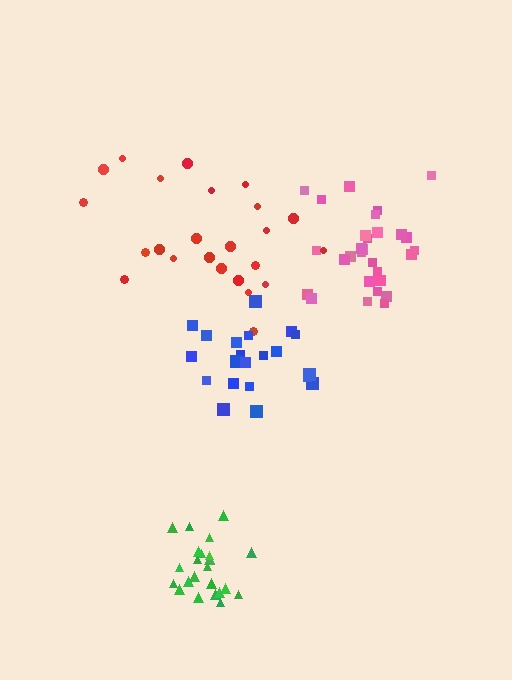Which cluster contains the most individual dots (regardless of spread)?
Pink (29).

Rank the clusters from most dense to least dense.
green, blue, pink, red.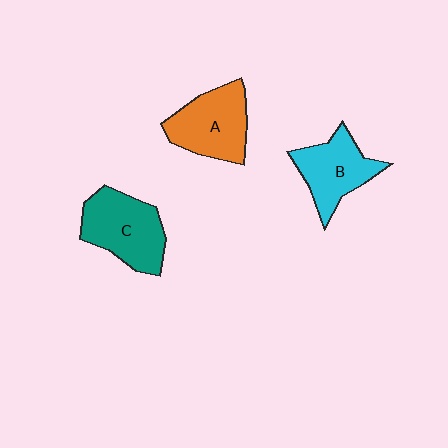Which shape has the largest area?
Shape C (teal).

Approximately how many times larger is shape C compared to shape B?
Approximately 1.2 times.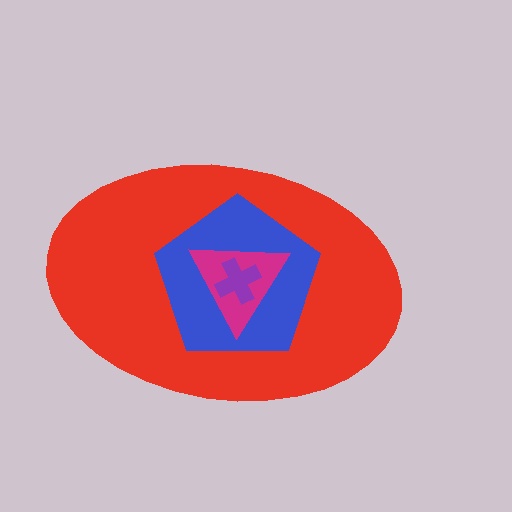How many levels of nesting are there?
4.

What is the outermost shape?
The red ellipse.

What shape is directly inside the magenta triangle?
The purple cross.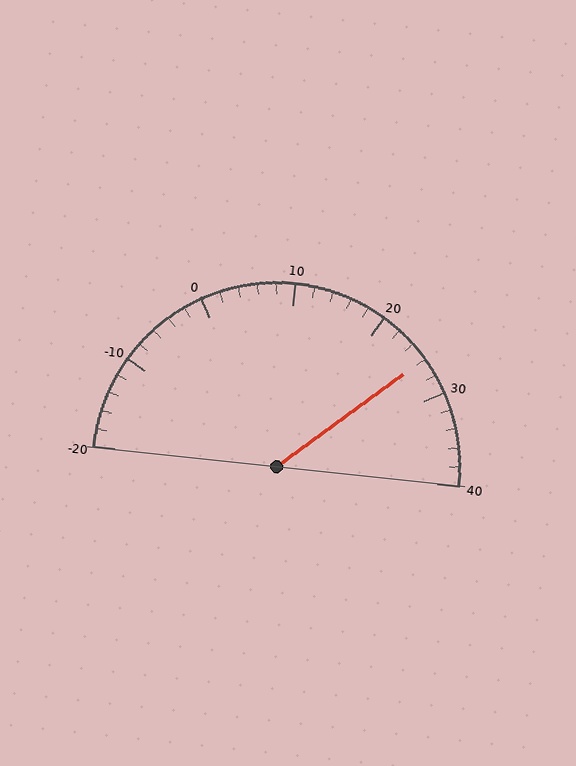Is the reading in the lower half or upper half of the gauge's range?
The reading is in the upper half of the range (-20 to 40).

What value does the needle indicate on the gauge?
The needle indicates approximately 26.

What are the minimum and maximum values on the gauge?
The gauge ranges from -20 to 40.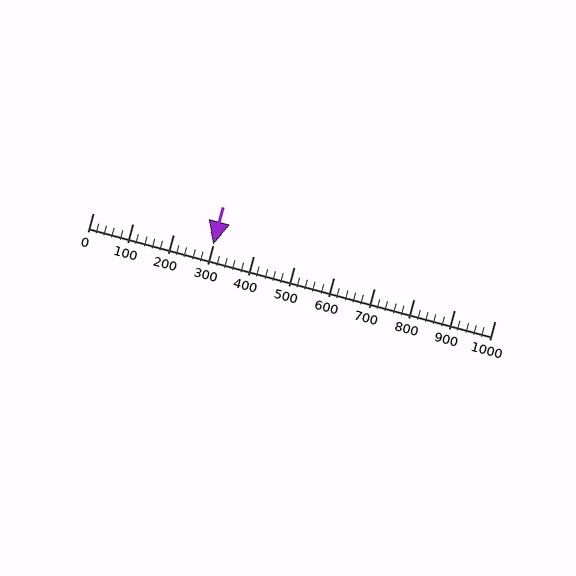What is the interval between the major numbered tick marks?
The major tick marks are spaced 100 units apart.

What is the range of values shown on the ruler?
The ruler shows values from 0 to 1000.